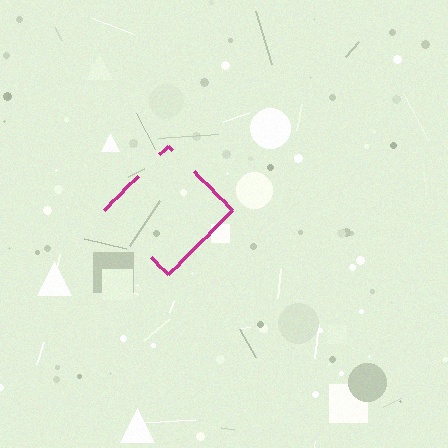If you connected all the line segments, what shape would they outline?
They would outline a diamond.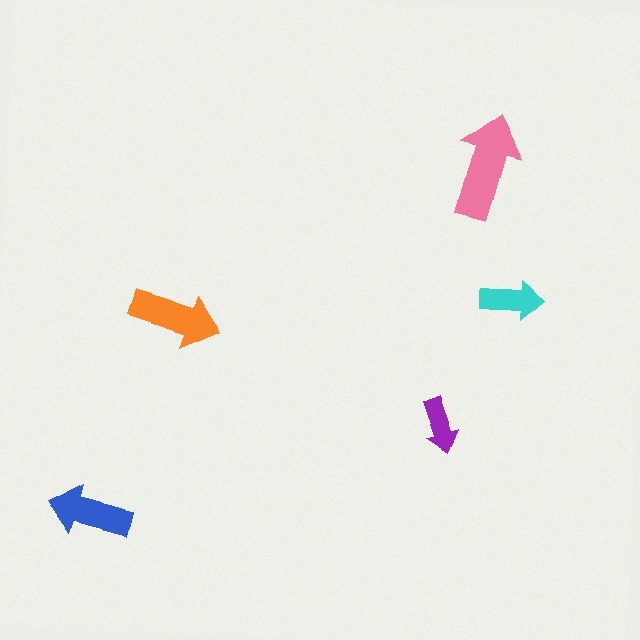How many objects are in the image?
There are 5 objects in the image.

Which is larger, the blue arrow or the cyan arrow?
The blue one.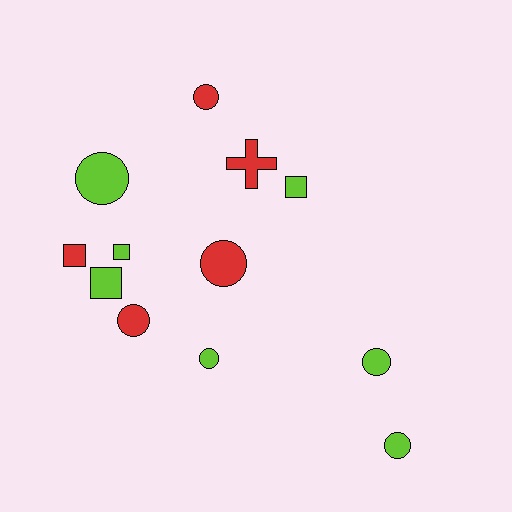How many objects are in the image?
There are 12 objects.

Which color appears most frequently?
Lime, with 7 objects.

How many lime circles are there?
There are 4 lime circles.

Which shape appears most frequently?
Circle, with 7 objects.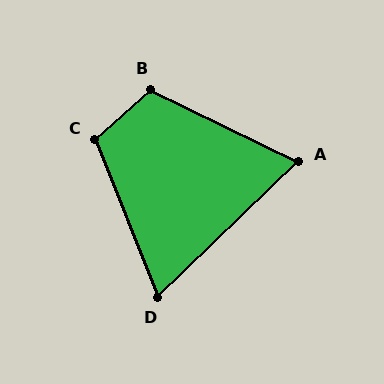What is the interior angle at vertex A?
Approximately 70 degrees (acute).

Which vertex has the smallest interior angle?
D, at approximately 68 degrees.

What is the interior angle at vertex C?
Approximately 110 degrees (obtuse).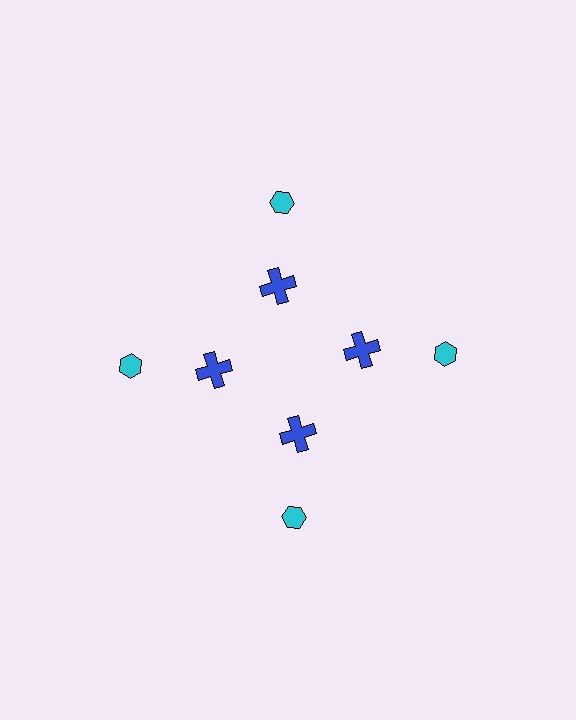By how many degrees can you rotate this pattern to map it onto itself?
The pattern maps onto itself every 90 degrees of rotation.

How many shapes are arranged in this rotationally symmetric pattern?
There are 8 shapes, arranged in 4 groups of 2.